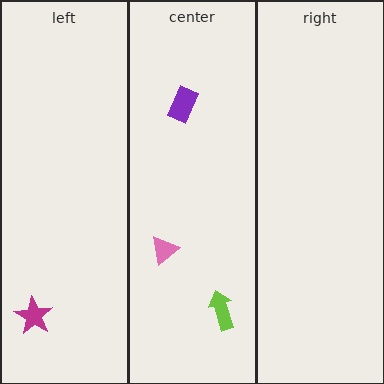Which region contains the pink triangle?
The center region.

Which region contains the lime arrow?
The center region.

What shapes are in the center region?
The lime arrow, the purple rectangle, the pink triangle.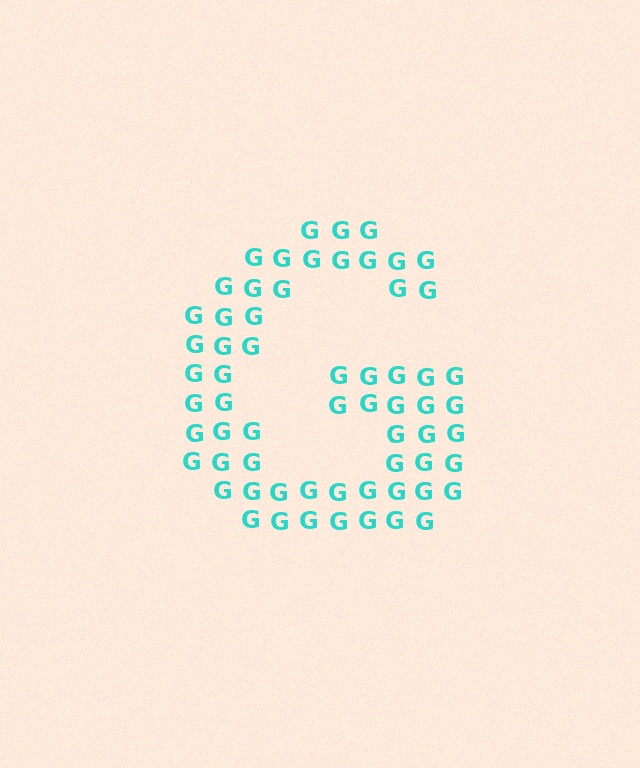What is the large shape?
The large shape is the letter G.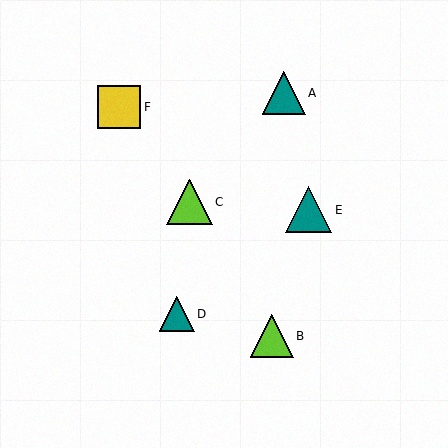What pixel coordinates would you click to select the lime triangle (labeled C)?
Click at (189, 202) to select the lime triangle C.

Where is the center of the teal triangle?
The center of the teal triangle is at (177, 314).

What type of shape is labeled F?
Shape F is a yellow square.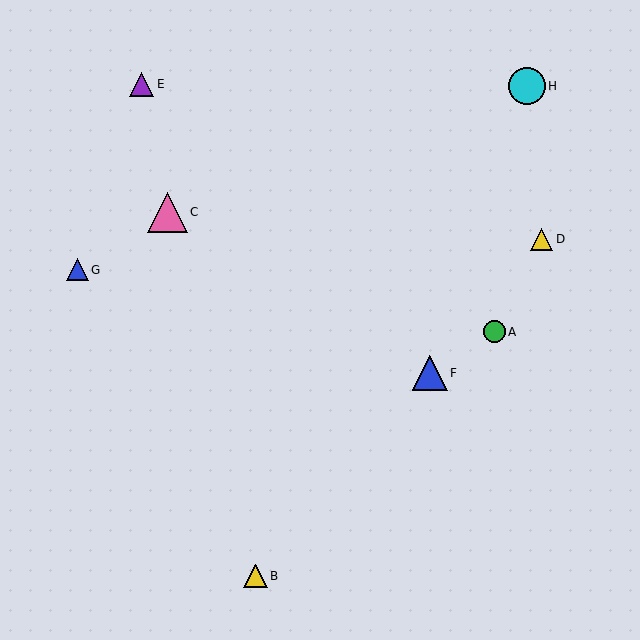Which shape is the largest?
The pink triangle (labeled C) is the largest.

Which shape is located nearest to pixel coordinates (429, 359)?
The blue triangle (labeled F) at (430, 373) is nearest to that location.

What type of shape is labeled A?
Shape A is a green circle.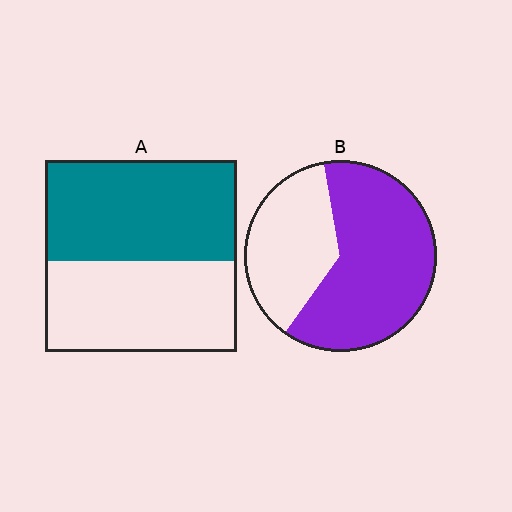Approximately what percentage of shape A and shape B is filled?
A is approximately 55% and B is approximately 65%.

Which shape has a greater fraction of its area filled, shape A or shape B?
Shape B.